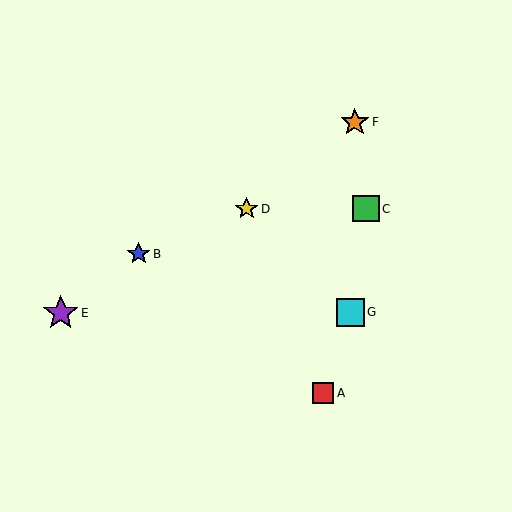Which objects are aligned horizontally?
Objects C, D are aligned horizontally.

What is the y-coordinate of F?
Object F is at y≈122.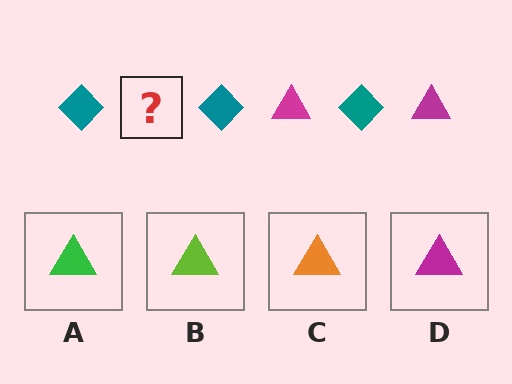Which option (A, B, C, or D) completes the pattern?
D.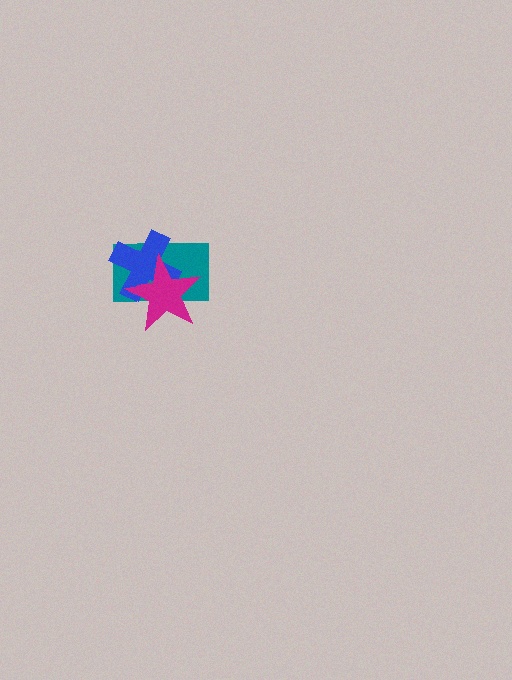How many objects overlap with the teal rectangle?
2 objects overlap with the teal rectangle.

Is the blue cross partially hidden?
Yes, it is partially covered by another shape.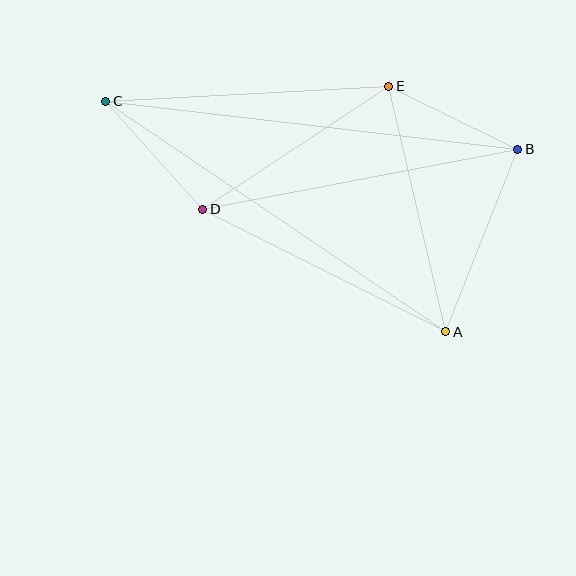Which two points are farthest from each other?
Points B and C are farthest from each other.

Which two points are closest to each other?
Points B and E are closest to each other.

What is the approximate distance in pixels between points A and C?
The distance between A and C is approximately 411 pixels.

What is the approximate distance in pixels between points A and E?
The distance between A and E is approximately 252 pixels.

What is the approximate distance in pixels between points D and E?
The distance between D and E is approximately 223 pixels.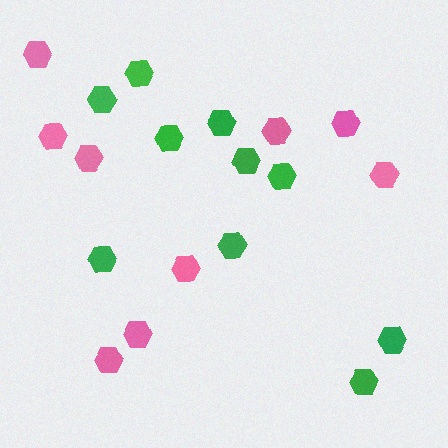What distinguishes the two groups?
There are 2 groups: one group of green hexagons (10) and one group of pink hexagons (9).